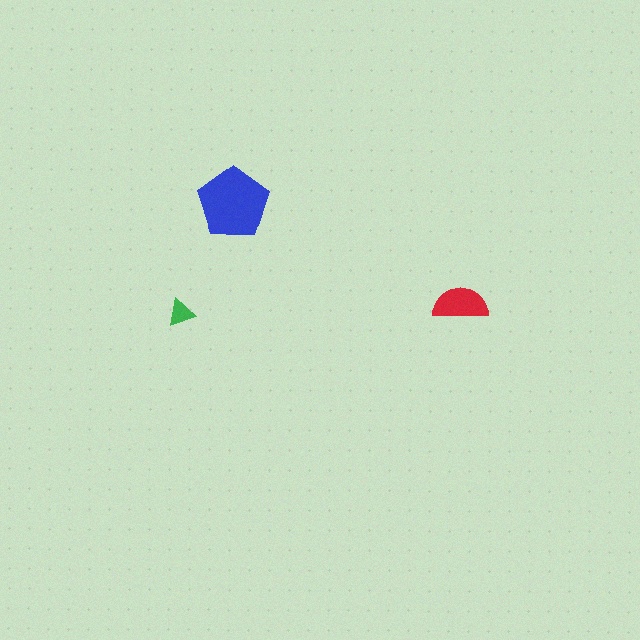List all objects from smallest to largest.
The green triangle, the red semicircle, the blue pentagon.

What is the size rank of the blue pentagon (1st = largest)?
1st.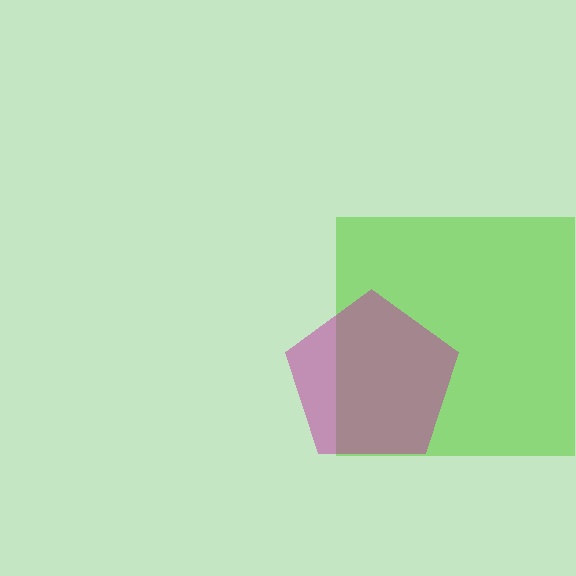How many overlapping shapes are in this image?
There are 2 overlapping shapes in the image.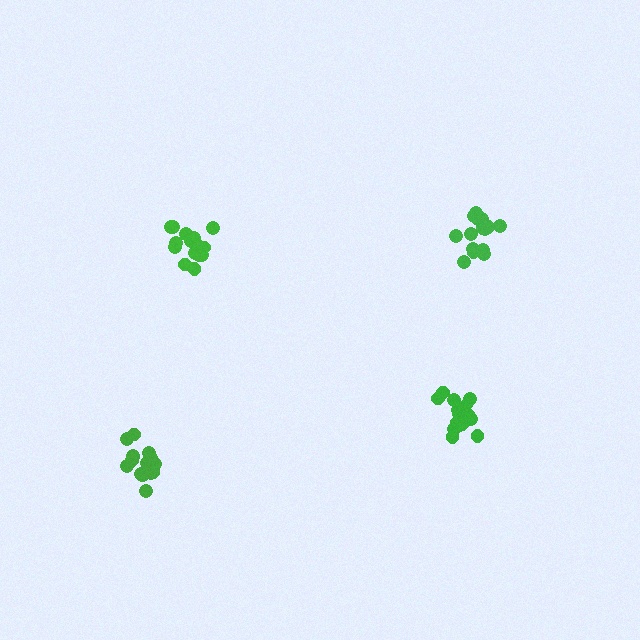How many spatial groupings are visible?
There are 4 spatial groupings.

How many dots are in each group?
Group 1: 16 dots, Group 2: 16 dots, Group 3: 16 dots, Group 4: 15 dots (63 total).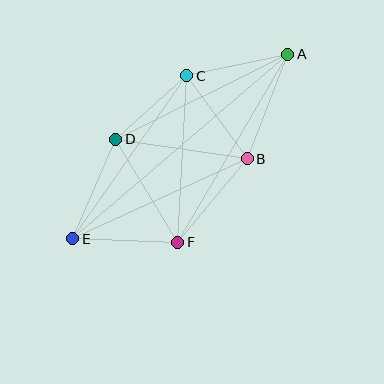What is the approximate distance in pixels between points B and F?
The distance between B and F is approximately 108 pixels.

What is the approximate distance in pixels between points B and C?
The distance between B and C is approximately 103 pixels.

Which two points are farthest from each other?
Points A and E are farthest from each other.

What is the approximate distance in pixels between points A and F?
The distance between A and F is approximately 218 pixels.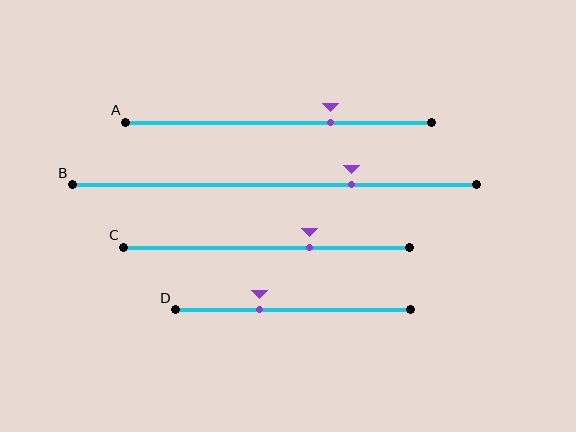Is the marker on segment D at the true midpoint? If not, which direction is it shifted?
No, the marker on segment D is shifted to the left by about 14% of the segment length.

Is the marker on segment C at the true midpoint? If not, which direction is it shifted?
No, the marker on segment C is shifted to the right by about 15% of the segment length.